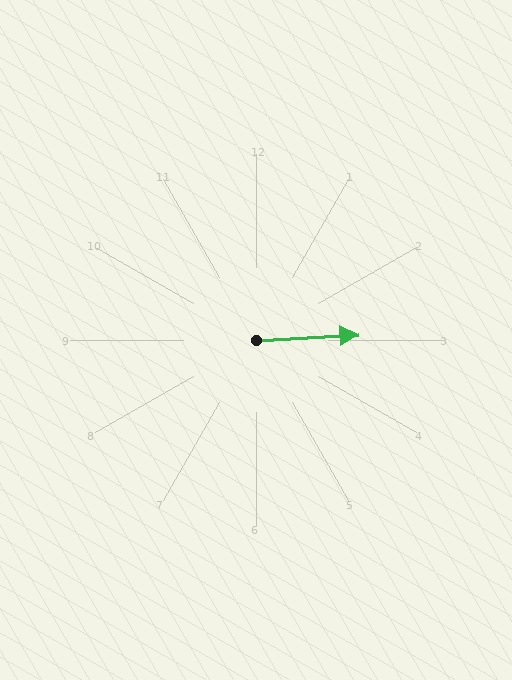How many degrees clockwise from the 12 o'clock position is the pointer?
Approximately 87 degrees.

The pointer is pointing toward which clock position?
Roughly 3 o'clock.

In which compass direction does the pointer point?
East.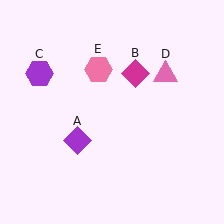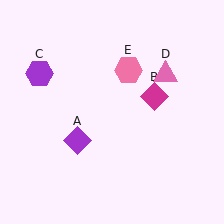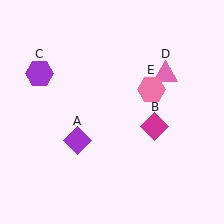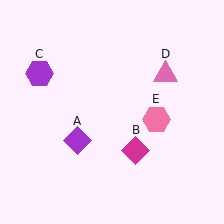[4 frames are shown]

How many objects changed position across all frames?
2 objects changed position: magenta diamond (object B), pink hexagon (object E).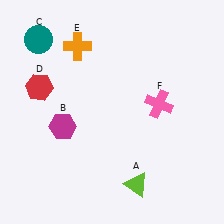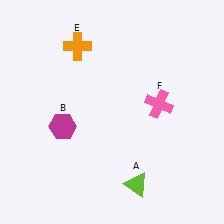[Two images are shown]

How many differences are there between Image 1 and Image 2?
There are 2 differences between the two images.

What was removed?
The teal circle (C), the red hexagon (D) were removed in Image 2.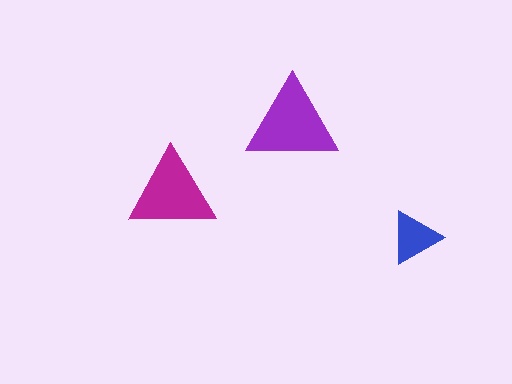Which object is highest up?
The purple triangle is topmost.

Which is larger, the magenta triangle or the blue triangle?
The magenta one.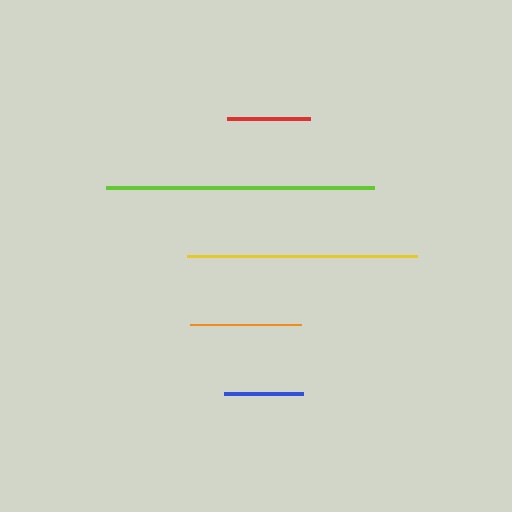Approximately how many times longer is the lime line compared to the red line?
The lime line is approximately 3.2 times the length of the red line.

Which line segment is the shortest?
The blue line is the shortest at approximately 79 pixels.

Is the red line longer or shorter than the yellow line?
The yellow line is longer than the red line.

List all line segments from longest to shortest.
From longest to shortest: lime, yellow, orange, red, blue.